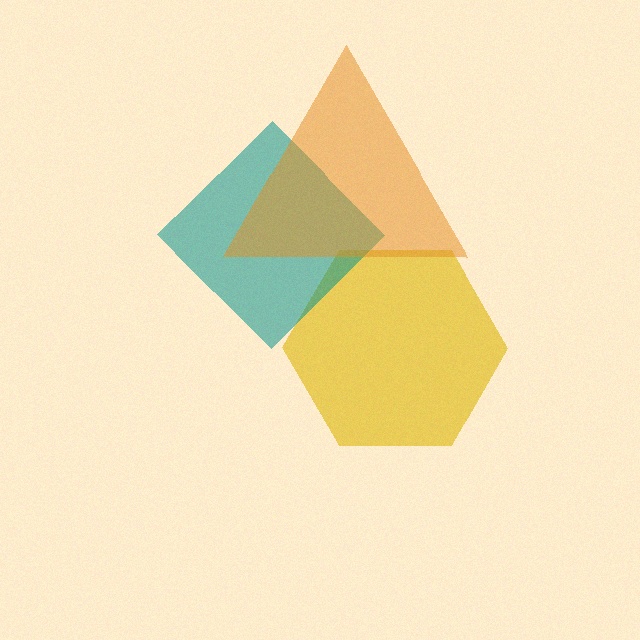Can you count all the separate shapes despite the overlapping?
Yes, there are 3 separate shapes.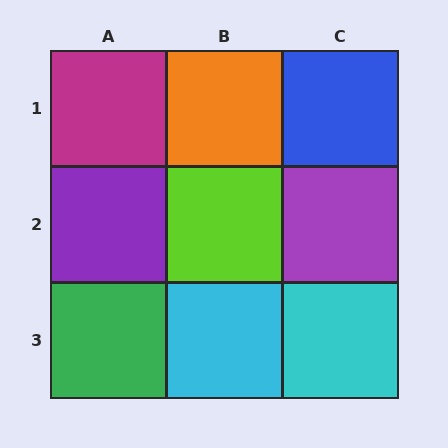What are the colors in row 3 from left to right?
Green, cyan, cyan.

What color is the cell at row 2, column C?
Purple.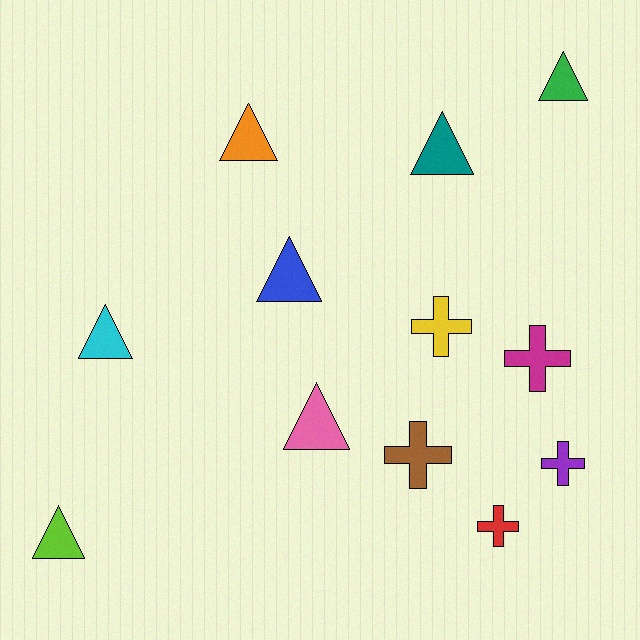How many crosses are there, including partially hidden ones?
There are 5 crosses.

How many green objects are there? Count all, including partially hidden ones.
There is 1 green object.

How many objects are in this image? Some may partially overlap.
There are 12 objects.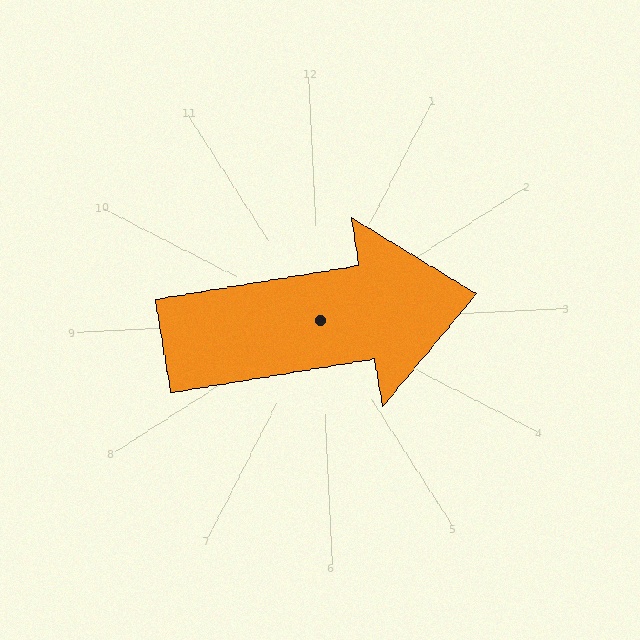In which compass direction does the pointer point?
East.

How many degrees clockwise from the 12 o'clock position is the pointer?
Approximately 83 degrees.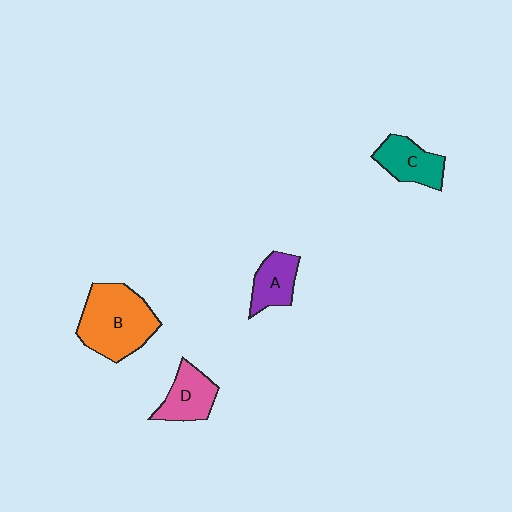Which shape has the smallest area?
Shape A (purple).